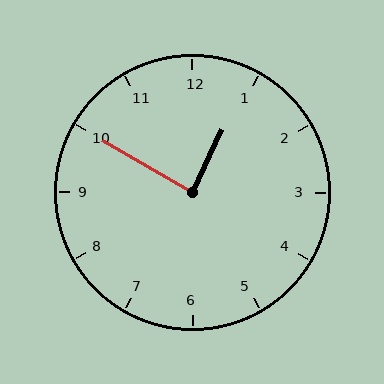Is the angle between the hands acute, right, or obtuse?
It is right.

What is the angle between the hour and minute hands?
Approximately 85 degrees.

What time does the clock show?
12:50.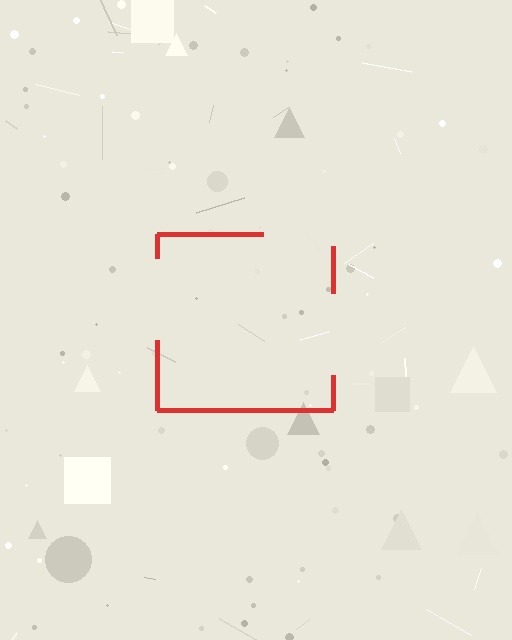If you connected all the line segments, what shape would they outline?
They would outline a square.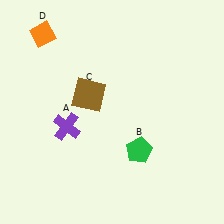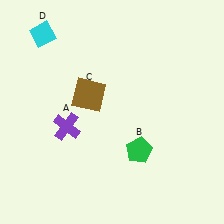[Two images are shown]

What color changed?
The diamond (D) changed from orange in Image 1 to cyan in Image 2.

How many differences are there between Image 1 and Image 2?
There is 1 difference between the two images.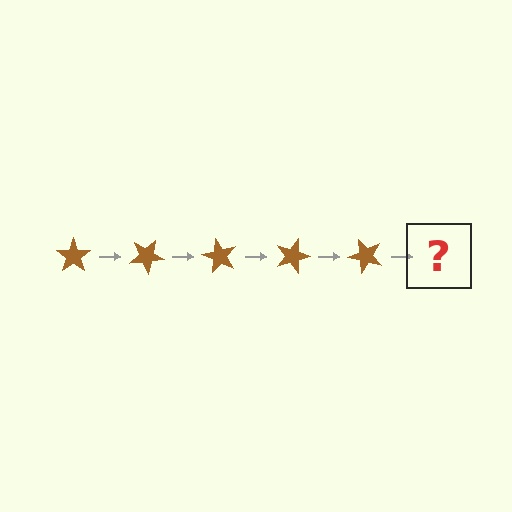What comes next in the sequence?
The next element should be a brown star rotated 150 degrees.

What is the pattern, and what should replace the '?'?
The pattern is that the star rotates 30 degrees each step. The '?' should be a brown star rotated 150 degrees.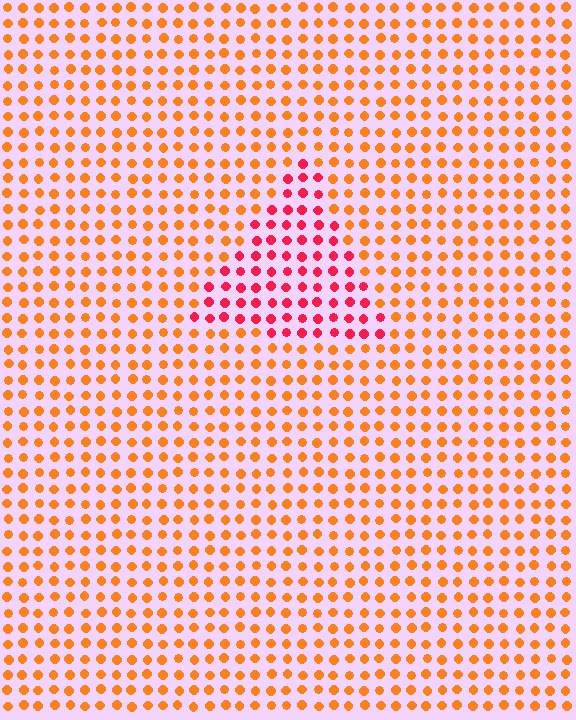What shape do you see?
I see a triangle.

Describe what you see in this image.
The image is filled with small orange elements in a uniform arrangement. A triangle-shaped region is visible where the elements are tinted to a slightly different hue, forming a subtle color boundary.